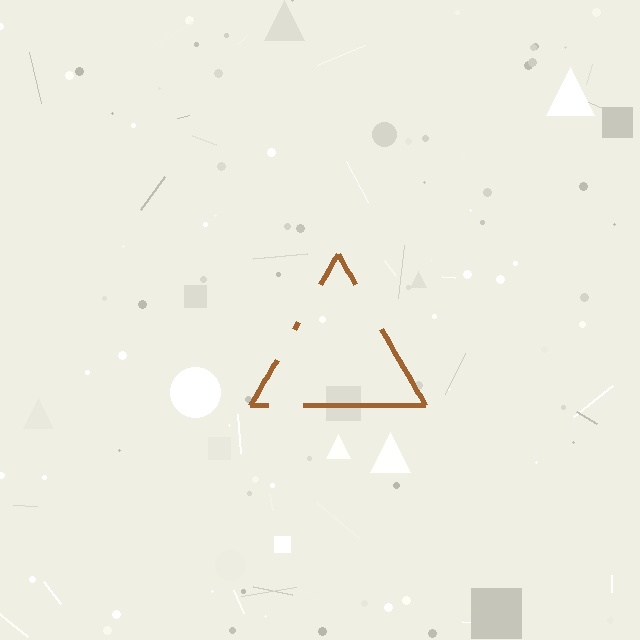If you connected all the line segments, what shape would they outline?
They would outline a triangle.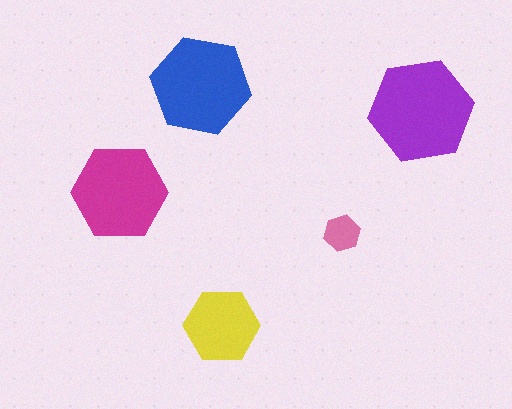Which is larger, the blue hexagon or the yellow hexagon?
The blue one.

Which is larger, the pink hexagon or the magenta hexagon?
The magenta one.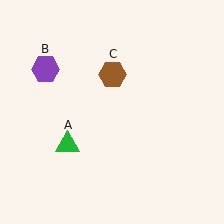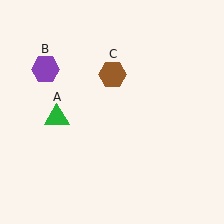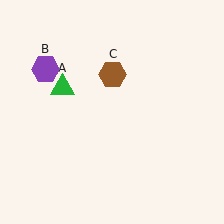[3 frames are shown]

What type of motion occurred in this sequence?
The green triangle (object A) rotated clockwise around the center of the scene.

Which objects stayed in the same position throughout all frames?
Purple hexagon (object B) and brown hexagon (object C) remained stationary.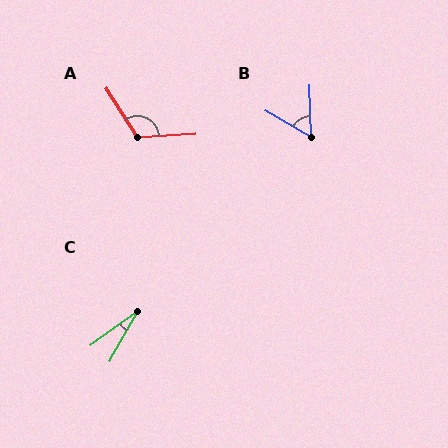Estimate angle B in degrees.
Approximately 58 degrees.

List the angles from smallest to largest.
C (25°), B (58°), A (119°).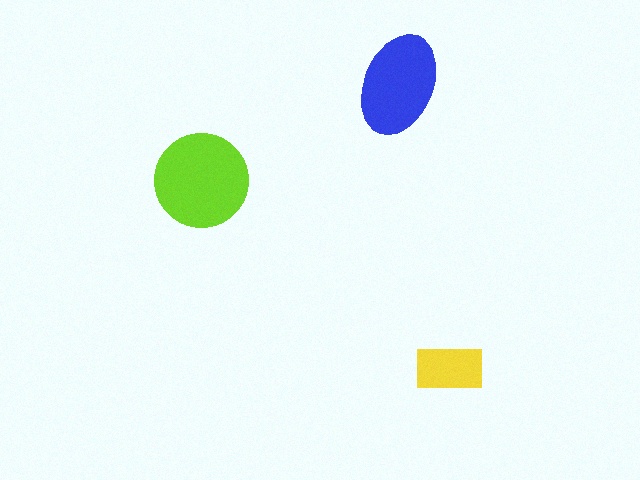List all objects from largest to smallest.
The lime circle, the blue ellipse, the yellow rectangle.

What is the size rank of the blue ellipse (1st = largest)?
2nd.